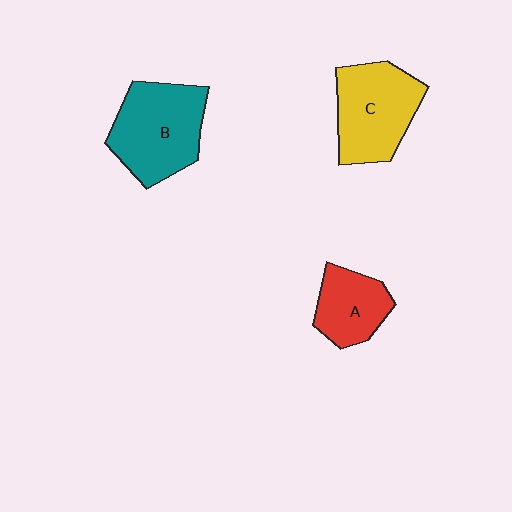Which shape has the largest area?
Shape B (teal).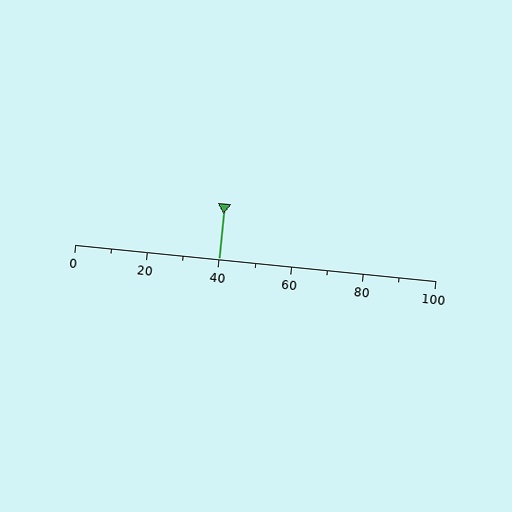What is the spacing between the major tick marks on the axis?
The major ticks are spaced 20 apart.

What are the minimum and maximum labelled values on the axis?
The axis runs from 0 to 100.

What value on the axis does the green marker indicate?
The marker indicates approximately 40.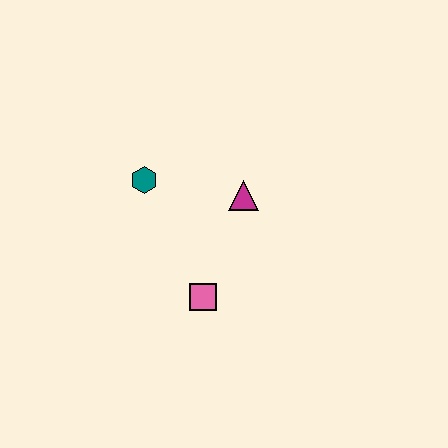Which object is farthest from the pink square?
The teal hexagon is farthest from the pink square.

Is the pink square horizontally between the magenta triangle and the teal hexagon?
Yes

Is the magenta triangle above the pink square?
Yes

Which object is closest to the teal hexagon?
The magenta triangle is closest to the teal hexagon.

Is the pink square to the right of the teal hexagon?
Yes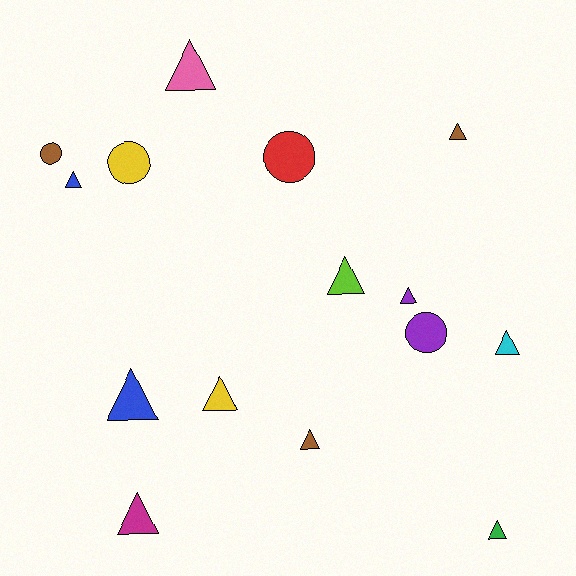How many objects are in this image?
There are 15 objects.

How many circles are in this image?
There are 4 circles.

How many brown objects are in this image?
There are 3 brown objects.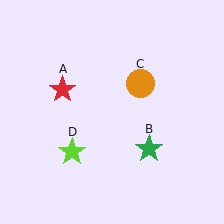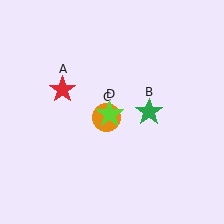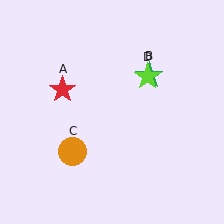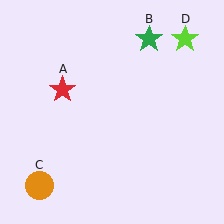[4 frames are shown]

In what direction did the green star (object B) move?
The green star (object B) moved up.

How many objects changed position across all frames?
3 objects changed position: green star (object B), orange circle (object C), lime star (object D).